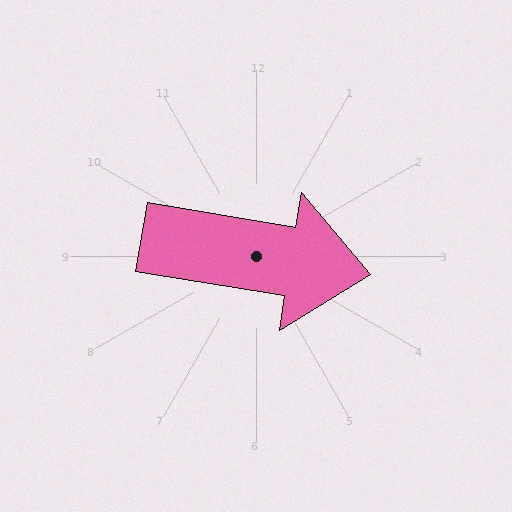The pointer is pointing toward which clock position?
Roughly 3 o'clock.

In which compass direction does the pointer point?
East.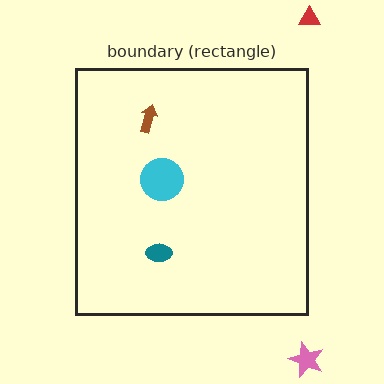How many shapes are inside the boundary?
3 inside, 2 outside.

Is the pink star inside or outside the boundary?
Outside.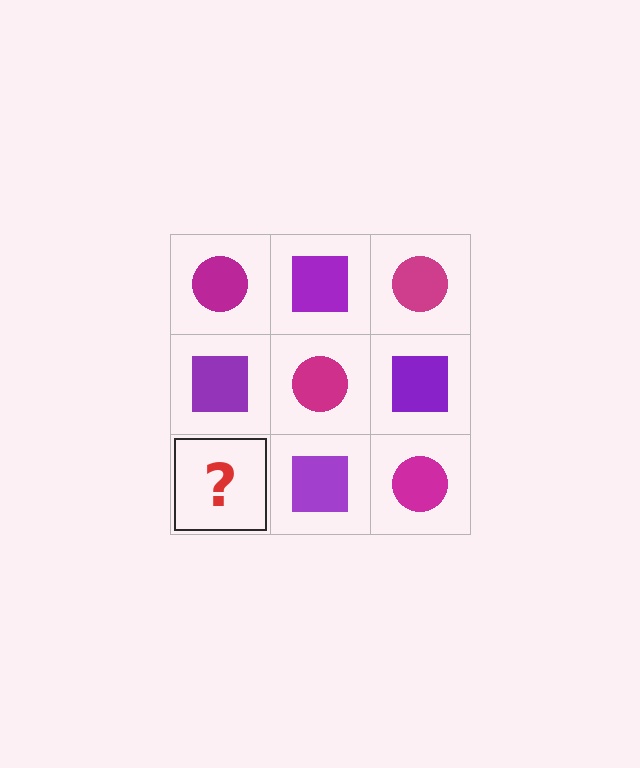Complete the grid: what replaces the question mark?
The question mark should be replaced with a magenta circle.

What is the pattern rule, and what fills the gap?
The rule is that it alternates magenta circle and purple square in a checkerboard pattern. The gap should be filled with a magenta circle.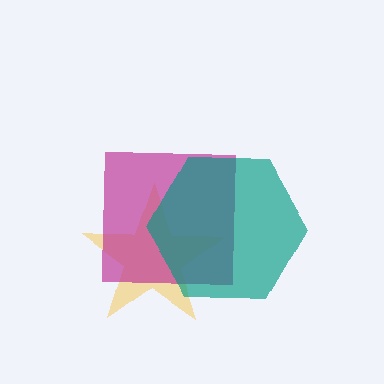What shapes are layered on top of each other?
The layered shapes are: a yellow star, a magenta square, a teal hexagon.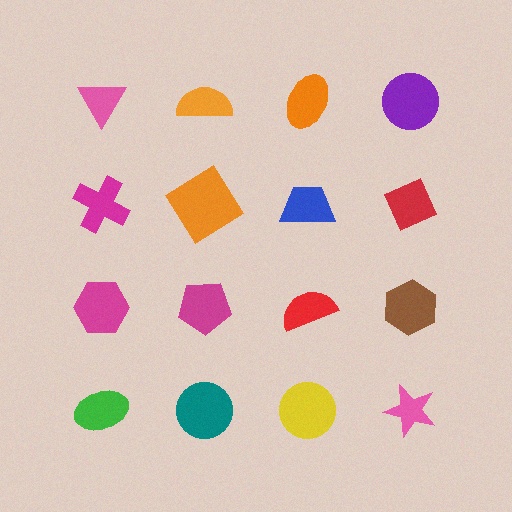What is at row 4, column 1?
A green ellipse.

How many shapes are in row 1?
4 shapes.